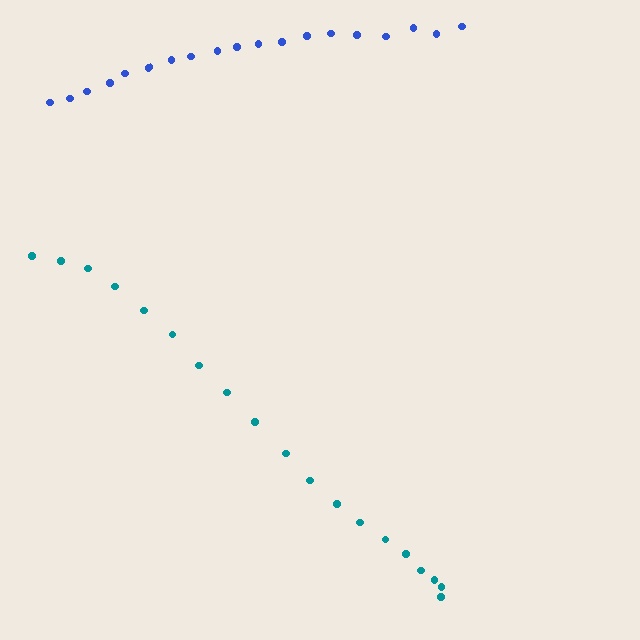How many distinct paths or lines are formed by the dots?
There are 2 distinct paths.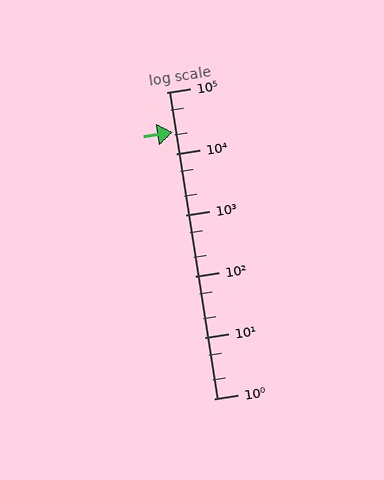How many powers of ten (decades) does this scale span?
The scale spans 5 decades, from 1 to 100000.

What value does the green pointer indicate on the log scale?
The pointer indicates approximately 22000.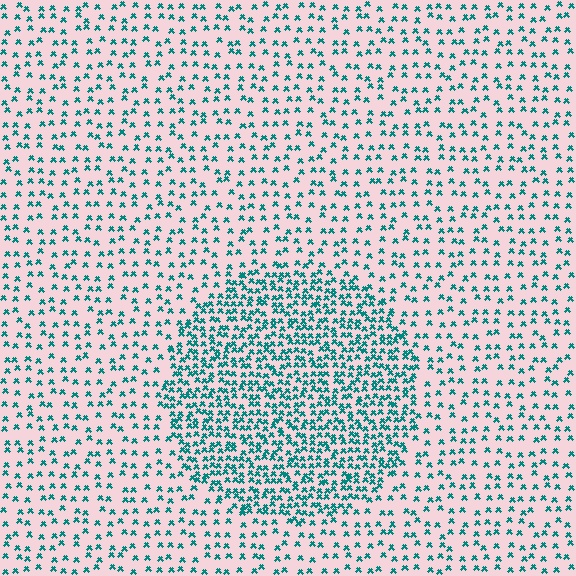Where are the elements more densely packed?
The elements are more densely packed inside the circle boundary.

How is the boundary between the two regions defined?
The boundary is defined by a change in element density (approximately 2.3x ratio). All elements are the same color, size, and shape.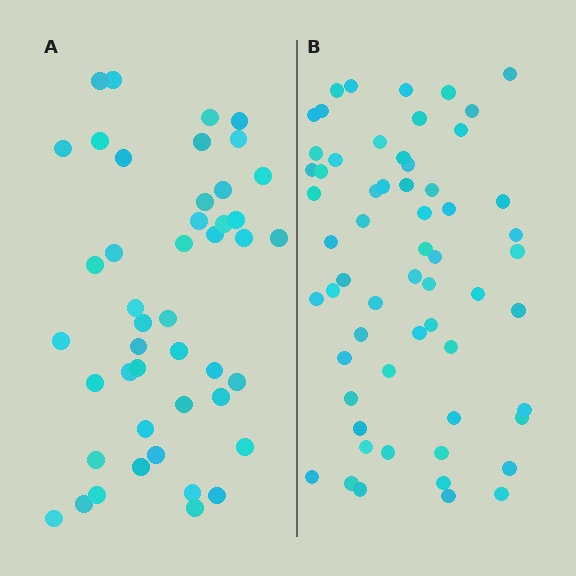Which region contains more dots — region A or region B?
Region B (the right region) has more dots.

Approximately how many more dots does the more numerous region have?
Region B has approximately 15 more dots than region A.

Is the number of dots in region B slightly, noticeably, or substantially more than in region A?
Region B has noticeably more, but not dramatically so. The ratio is roughly 1.3 to 1.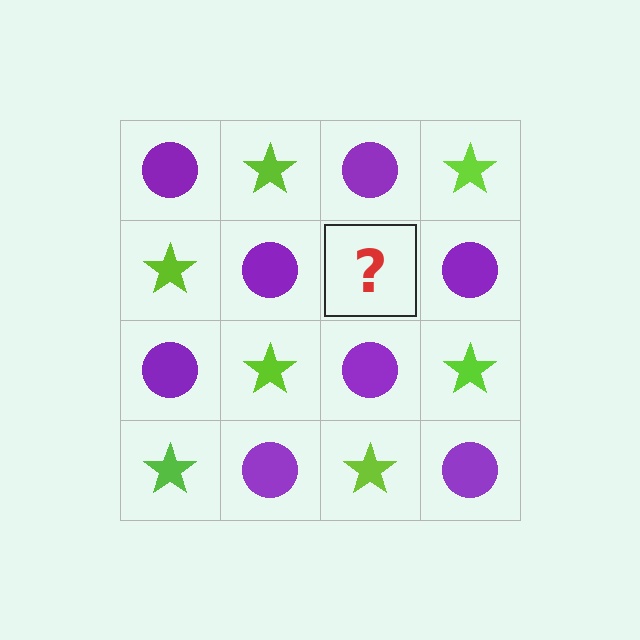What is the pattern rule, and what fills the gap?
The rule is that it alternates purple circle and lime star in a checkerboard pattern. The gap should be filled with a lime star.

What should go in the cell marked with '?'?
The missing cell should contain a lime star.